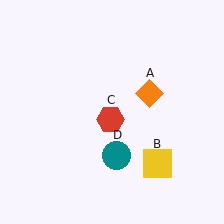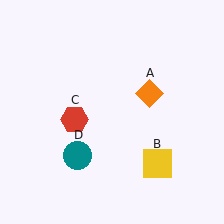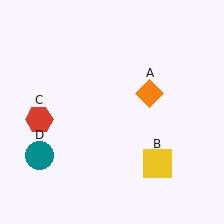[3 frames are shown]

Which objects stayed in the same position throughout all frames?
Orange diamond (object A) and yellow square (object B) remained stationary.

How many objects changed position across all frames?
2 objects changed position: red hexagon (object C), teal circle (object D).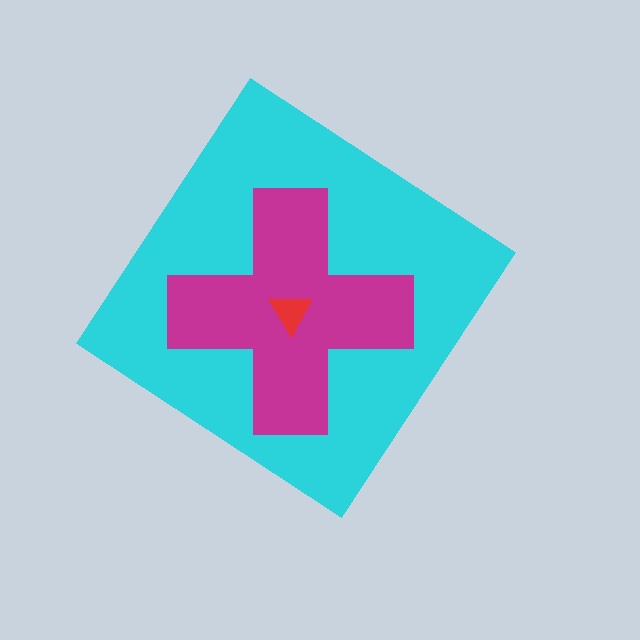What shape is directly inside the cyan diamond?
The magenta cross.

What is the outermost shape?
The cyan diamond.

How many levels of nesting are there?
3.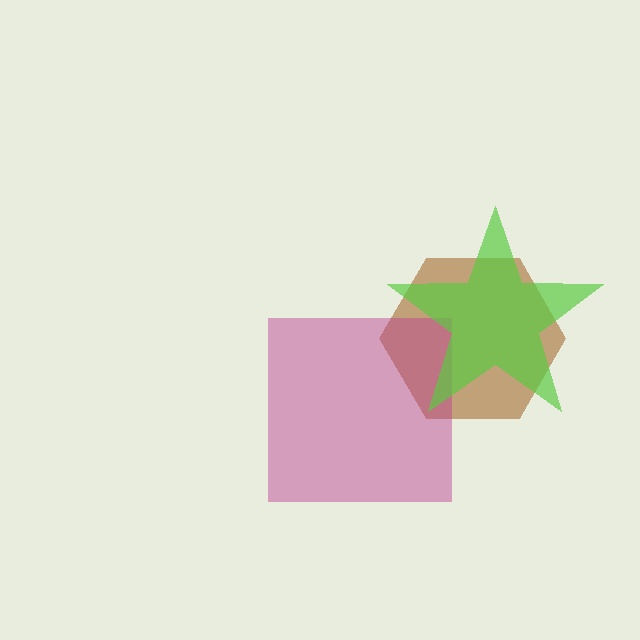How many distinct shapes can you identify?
There are 3 distinct shapes: a brown hexagon, a magenta square, a lime star.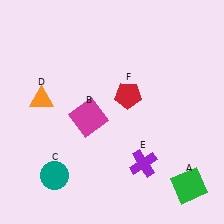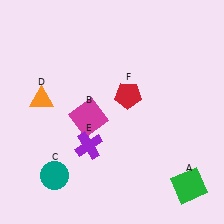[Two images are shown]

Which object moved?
The purple cross (E) moved left.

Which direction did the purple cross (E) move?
The purple cross (E) moved left.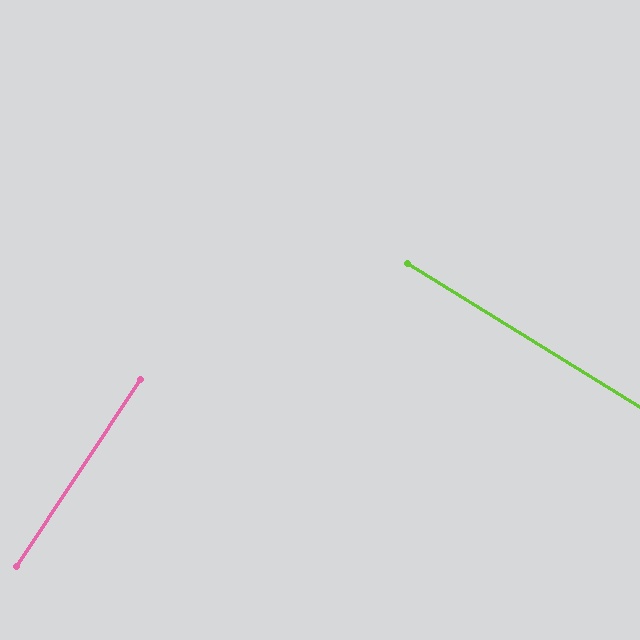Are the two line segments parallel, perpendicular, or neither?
Perpendicular — they meet at approximately 88°.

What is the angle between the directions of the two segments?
Approximately 88 degrees.